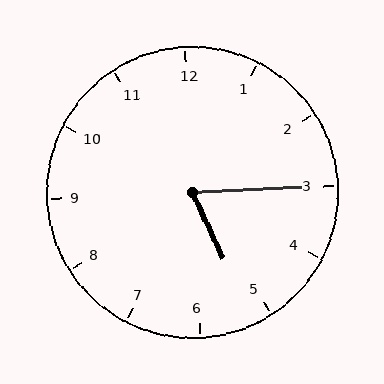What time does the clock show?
5:15.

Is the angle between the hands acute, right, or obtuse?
It is acute.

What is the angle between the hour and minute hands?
Approximately 68 degrees.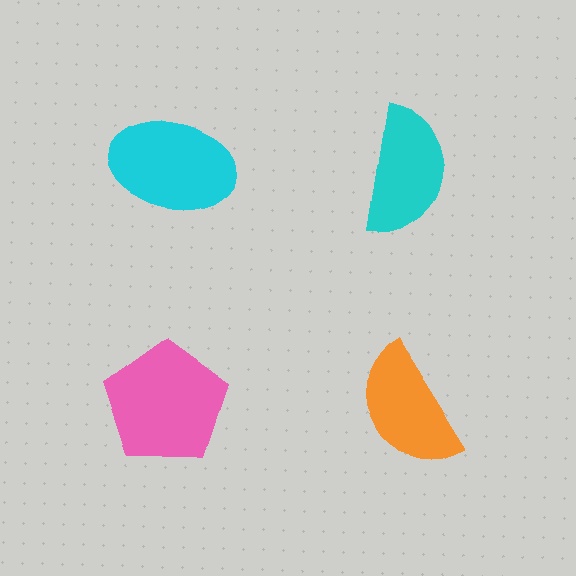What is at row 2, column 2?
An orange semicircle.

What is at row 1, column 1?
A cyan ellipse.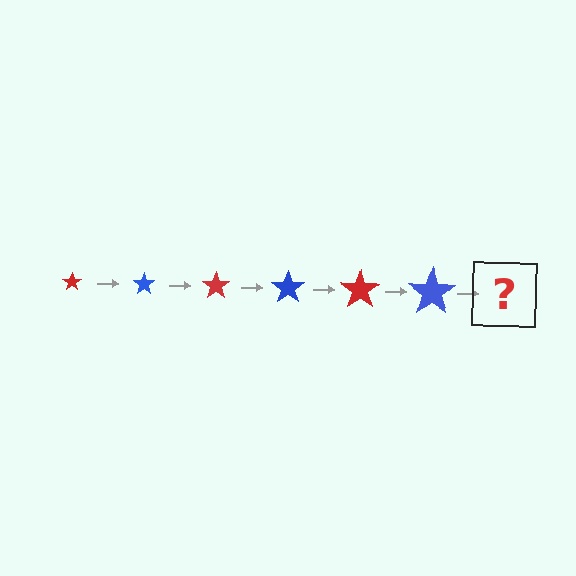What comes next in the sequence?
The next element should be a red star, larger than the previous one.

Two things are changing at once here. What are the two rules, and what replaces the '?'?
The two rules are that the star grows larger each step and the color cycles through red and blue. The '?' should be a red star, larger than the previous one.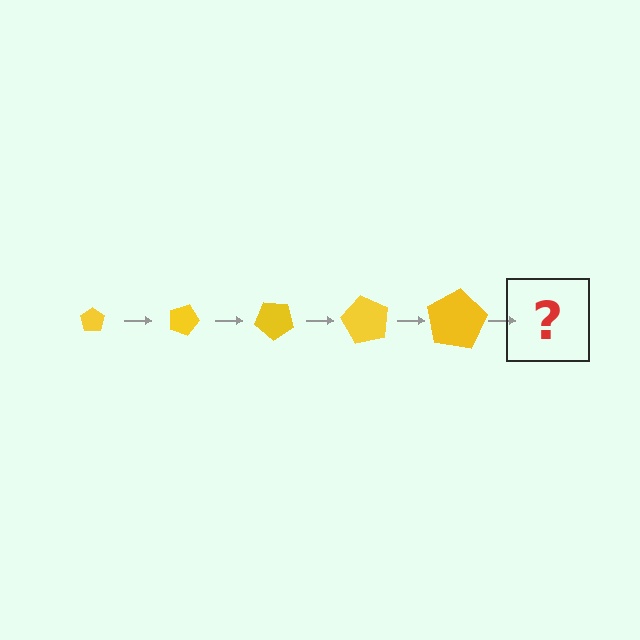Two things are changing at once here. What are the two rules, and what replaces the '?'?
The two rules are that the pentagon grows larger each step and it rotates 20 degrees each step. The '?' should be a pentagon, larger than the previous one and rotated 100 degrees from the start.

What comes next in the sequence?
The next element should be a pentagon, larger than the previous one and rotated 100 degrees from the start.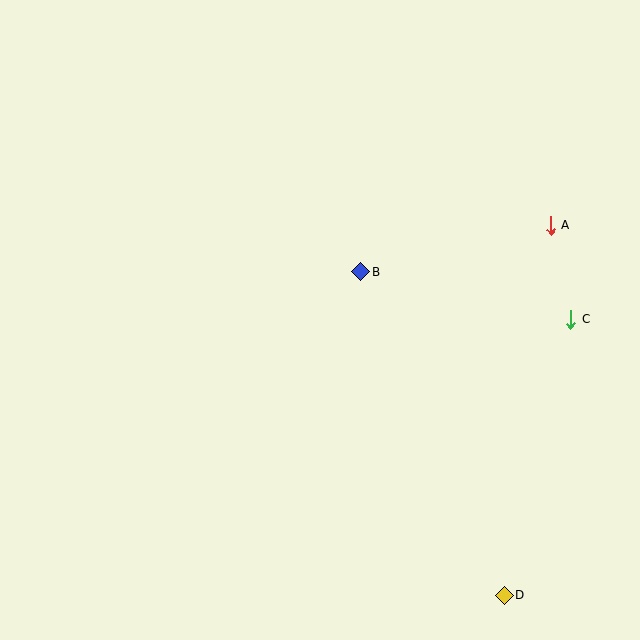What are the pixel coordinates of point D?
Point D is at (504, 595).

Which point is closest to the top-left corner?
Point B is closest to the top-left corner.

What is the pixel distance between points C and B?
The distance between C and B is 215 pixels.